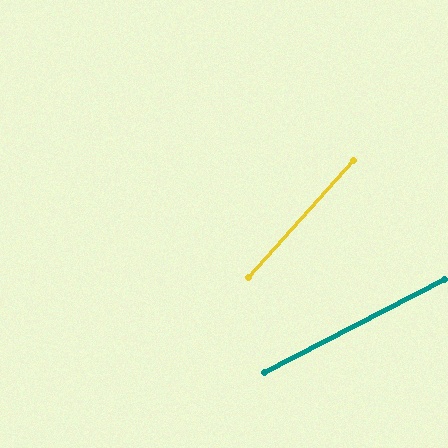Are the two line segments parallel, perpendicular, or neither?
Neither parallel nor perpendicular — they differ by about 21°.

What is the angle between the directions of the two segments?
Approximately 21 degrees.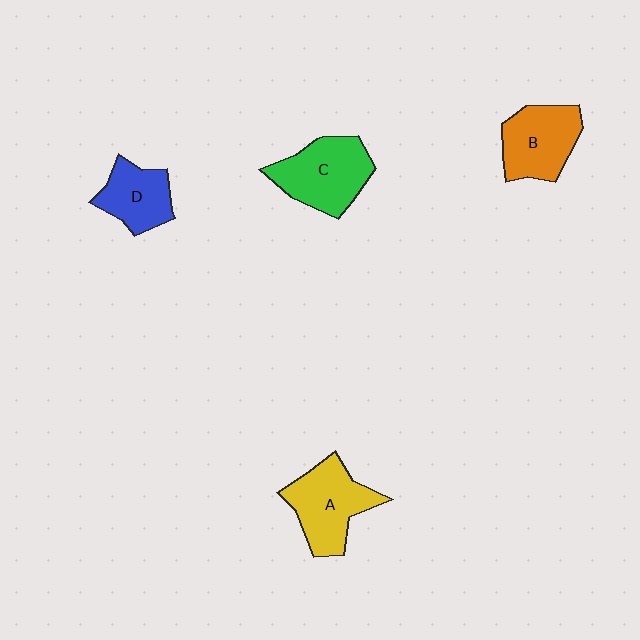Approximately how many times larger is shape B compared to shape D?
Approximately 1.3 times.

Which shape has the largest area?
Shape C (green).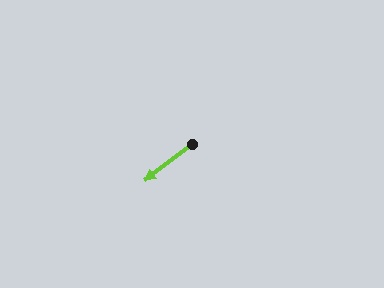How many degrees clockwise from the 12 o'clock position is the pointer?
Approximately 232 degrees.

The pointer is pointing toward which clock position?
Roughly 8 o'clock.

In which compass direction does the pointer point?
Southwest.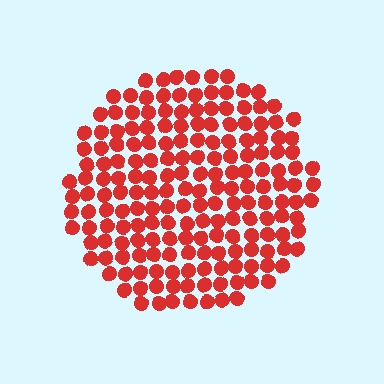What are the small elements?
The small elements are circles.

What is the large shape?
The large shape is a circle.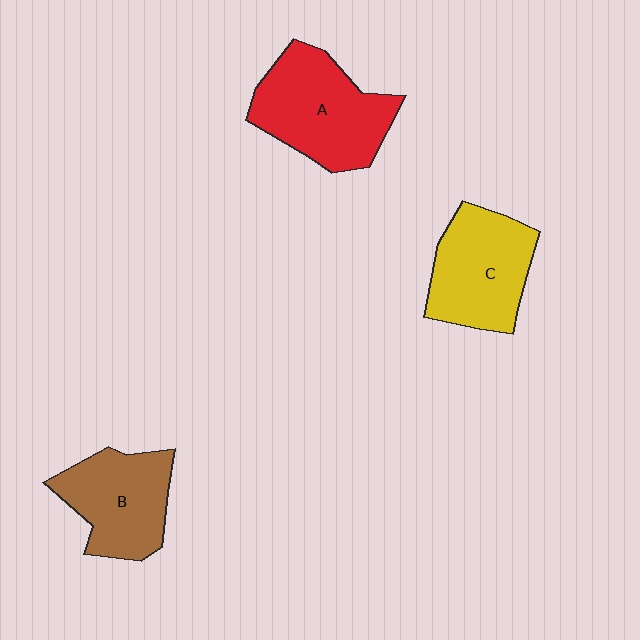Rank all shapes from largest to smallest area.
From largest to smallest: A (red), C (yellow), B (brown).